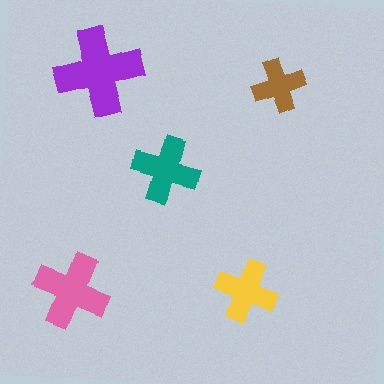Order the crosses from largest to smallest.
the purple one, the pink one, the teal one, the yellow one, the brown one.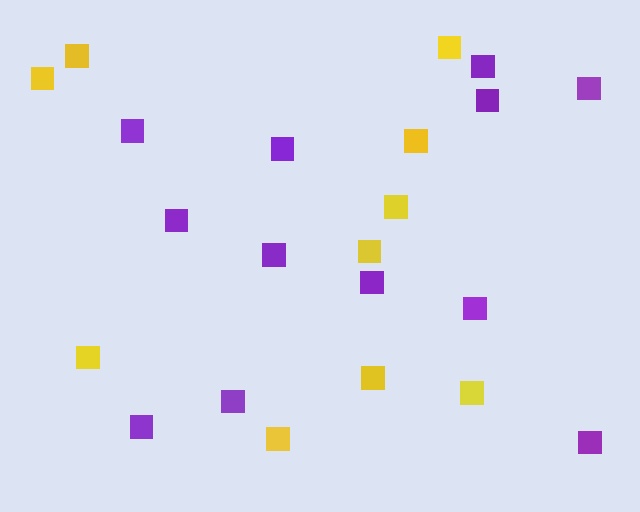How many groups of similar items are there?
There are 2 groups: one group of yellow squares (10) and one group of purple squares (12).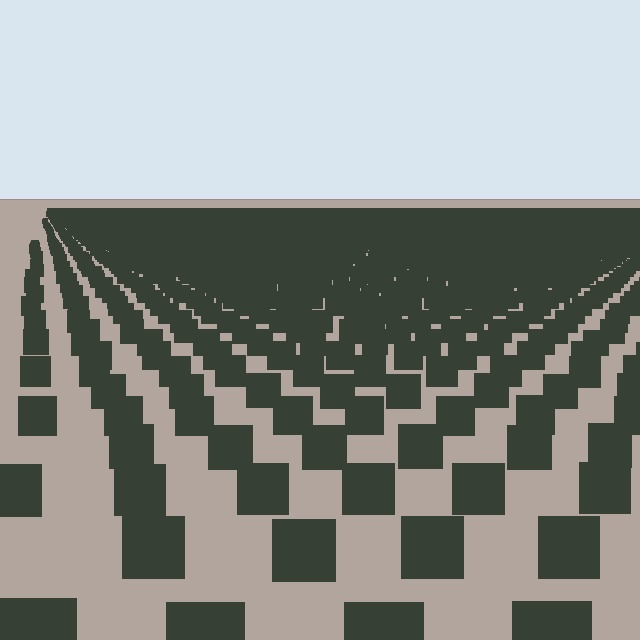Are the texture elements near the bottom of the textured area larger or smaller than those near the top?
Larger. Near the bottom, elements are closer to the viewer and appear at a bigger on-screen size.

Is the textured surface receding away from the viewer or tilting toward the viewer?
The surface is receding away from the viewer. Texture elements get smaller and denser toward the top.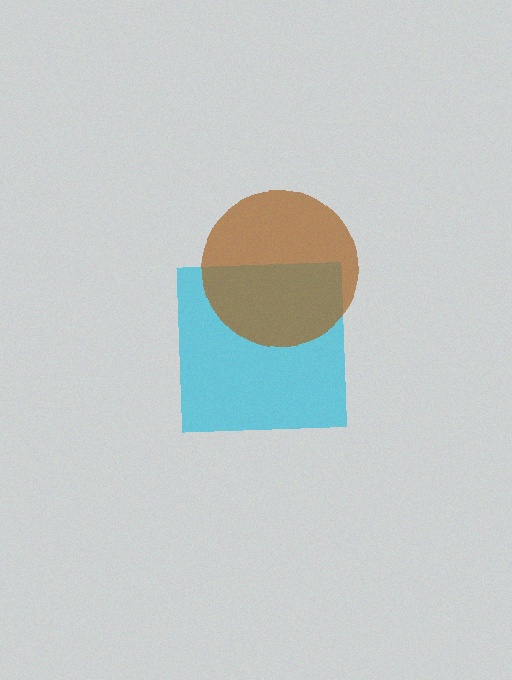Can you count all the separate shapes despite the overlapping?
Yes, there are 2 separate shapes.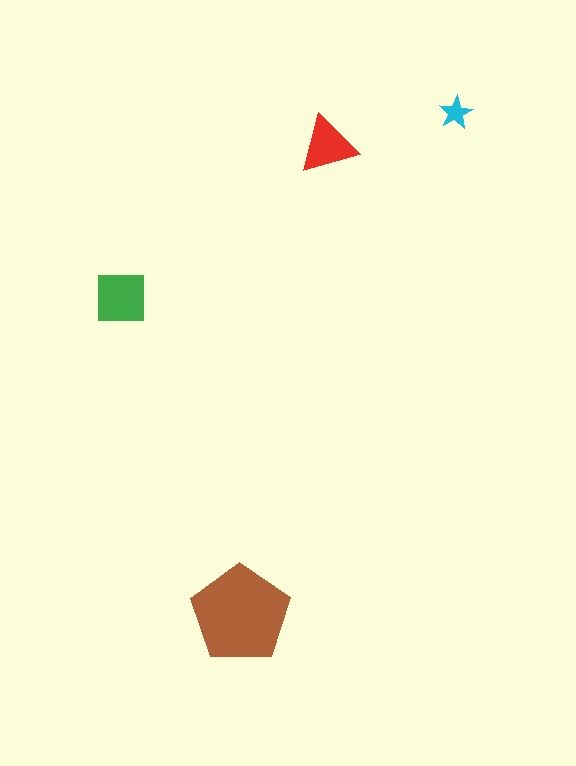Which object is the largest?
The brown pentagon.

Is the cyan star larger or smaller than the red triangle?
Smaller.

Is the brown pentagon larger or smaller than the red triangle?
Larger.